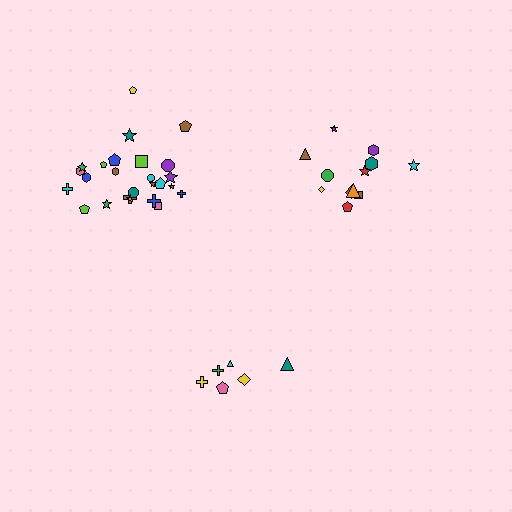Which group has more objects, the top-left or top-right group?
The top-left group.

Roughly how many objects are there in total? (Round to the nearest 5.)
Roughly 45 objects in total.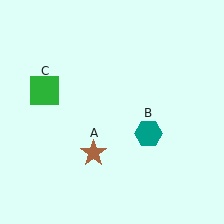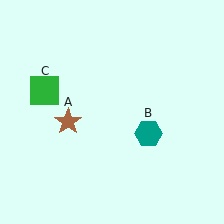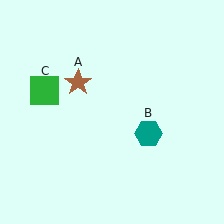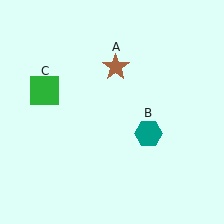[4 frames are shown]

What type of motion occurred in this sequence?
The brown star (object A) rotated clockwise around the center of the scene.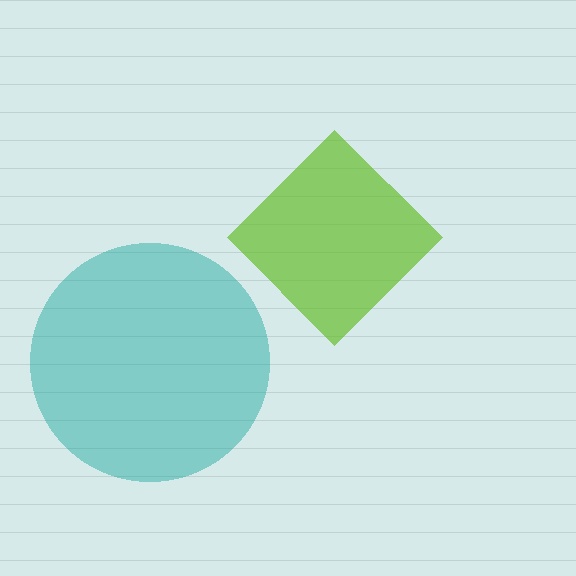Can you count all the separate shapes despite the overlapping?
Yes, there are 2 separate shapes.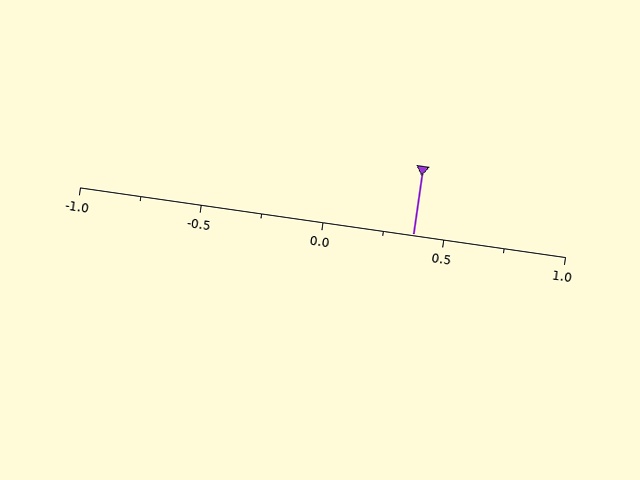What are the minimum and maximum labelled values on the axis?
The axis runs from -1.0 to 1.0.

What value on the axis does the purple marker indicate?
The marker indicates approximately 0.38.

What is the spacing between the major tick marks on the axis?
The major ticks are spaced 0.5 apart.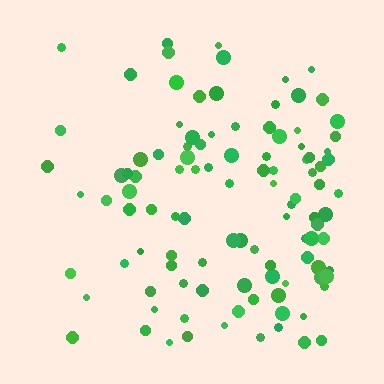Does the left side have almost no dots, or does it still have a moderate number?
Still a moderate number, just noticeably fewer than the right.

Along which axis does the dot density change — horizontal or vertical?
Horizontal.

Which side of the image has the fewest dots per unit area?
The left.